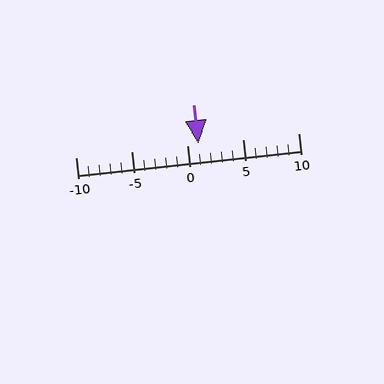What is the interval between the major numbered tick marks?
The major tick marks are spaced 5 units apart.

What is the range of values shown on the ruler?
The ruler shows values from -10 to 10.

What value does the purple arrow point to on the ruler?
The purple arrow points to approximately 1.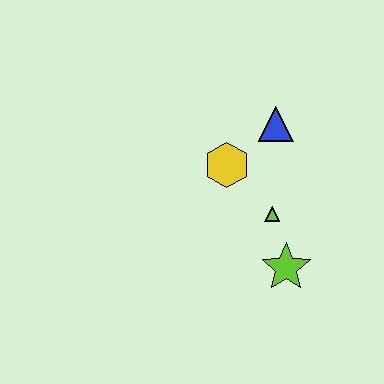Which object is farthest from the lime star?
The blue triangle is farthest from the lime star.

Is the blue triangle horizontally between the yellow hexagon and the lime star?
Yes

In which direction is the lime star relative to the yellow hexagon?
The lime star is below the yellow hexagon.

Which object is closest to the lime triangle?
The lime star is closest to the lime triangle.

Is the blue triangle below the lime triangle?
No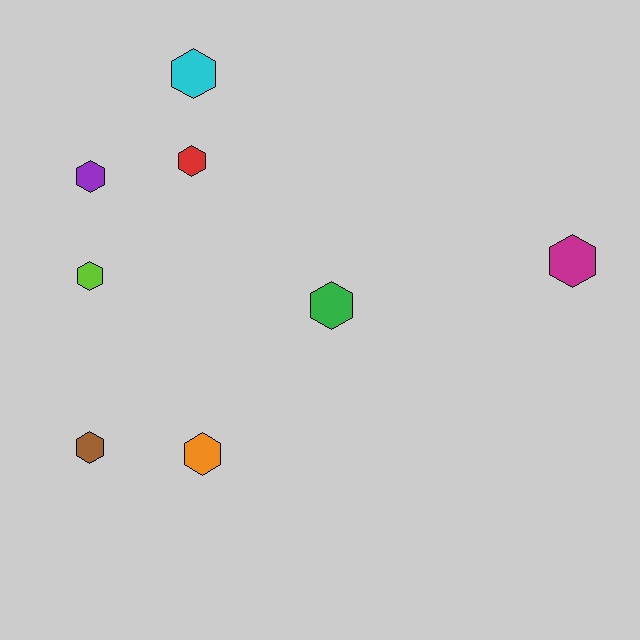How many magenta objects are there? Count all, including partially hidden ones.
There is 1 magenta object.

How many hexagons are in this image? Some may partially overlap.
There are 8 hexagons.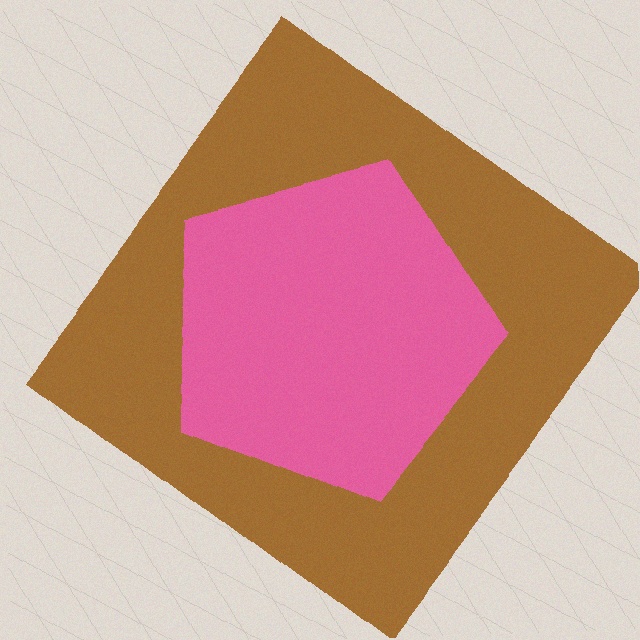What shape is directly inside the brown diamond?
The pink pentagon.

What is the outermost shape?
The brown diamond.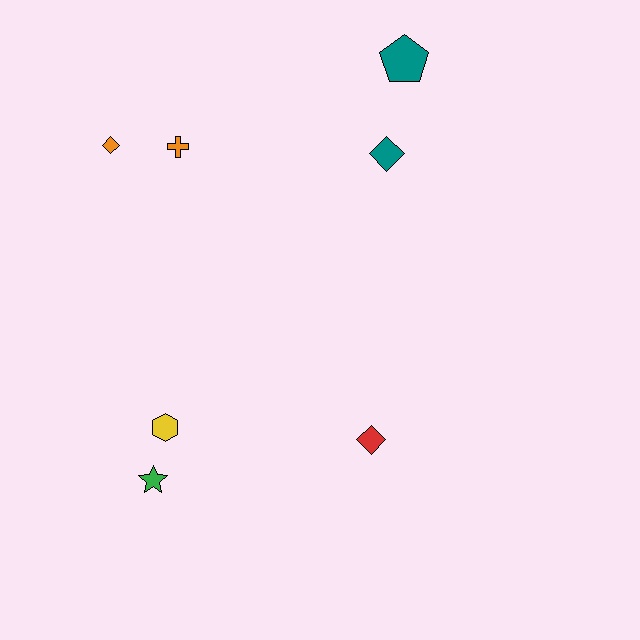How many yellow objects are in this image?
There is 1 yellow object.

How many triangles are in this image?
There are no triangles.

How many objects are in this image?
There are 7 objects.